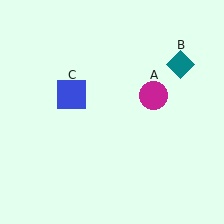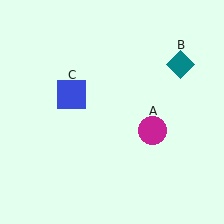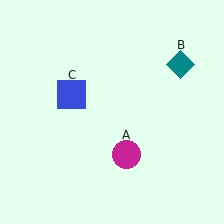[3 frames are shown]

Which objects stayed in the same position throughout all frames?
Teal diamond (object B) and blue square (object C) remained stationary.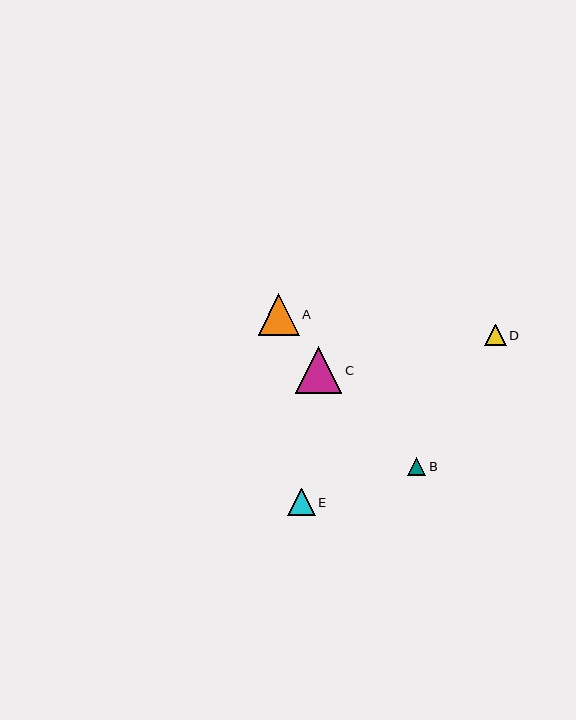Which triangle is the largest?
Triangle C is the largest with a size of approximately 46 pixels.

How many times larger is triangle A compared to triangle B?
Triangle A is approximately 2.2 times the size of triangle B.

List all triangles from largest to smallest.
From largest to smallest: C, A, E, D, B.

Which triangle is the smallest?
Triangle B is the smallest with a size of approximately 18 pixels.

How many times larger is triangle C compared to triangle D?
Triangle C is approximately 2.2 times the size of triangle D.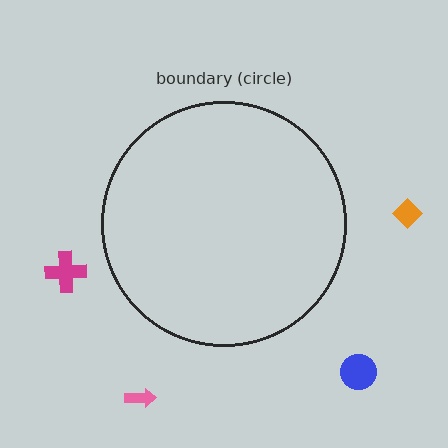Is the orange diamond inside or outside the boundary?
Outside.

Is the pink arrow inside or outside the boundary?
Outside.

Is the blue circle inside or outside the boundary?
Outside.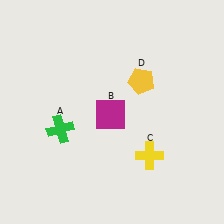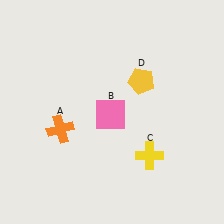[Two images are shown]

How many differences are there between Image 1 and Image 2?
There are 2 differences between the two images.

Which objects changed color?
A changed from green to orange. B changed from magenta to pink.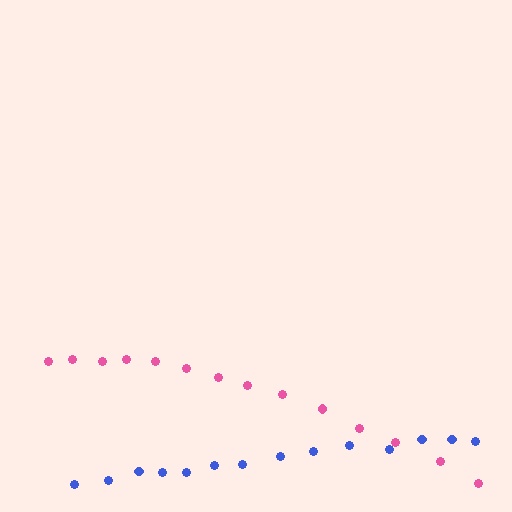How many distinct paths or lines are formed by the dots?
There are 2 distinct paths.